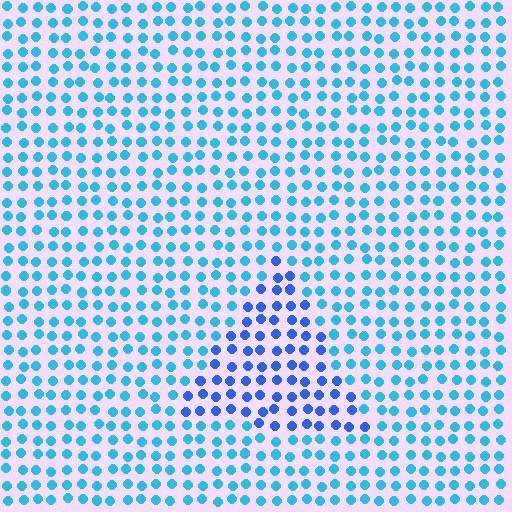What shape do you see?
I see a triangle.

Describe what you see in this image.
The image is filled with small cyan elements in a uniform arrangement. A triangle-shaped region is visible where the elements are tinted to a slightly different hue, forming a subtle color boundary.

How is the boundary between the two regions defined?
The boundary is defined purely by a slight shift in hue (about 30 degrees). Spacing, size, and orientation are identical on both sides.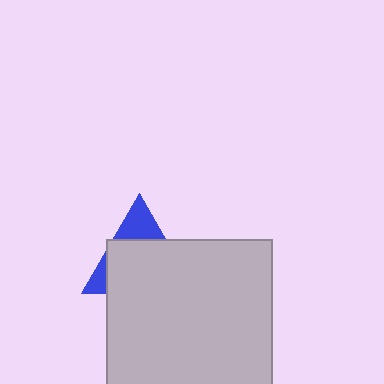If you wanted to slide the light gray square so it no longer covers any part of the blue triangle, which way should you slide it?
Slide it down — that is the most direct way to separate the two shapes.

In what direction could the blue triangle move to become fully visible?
The blue triangle could move up. That would shift it out from behind the light gray square entirely.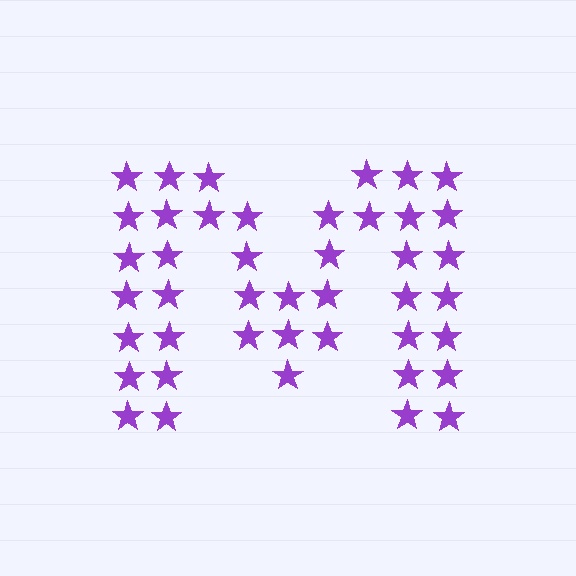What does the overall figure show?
The overall figure shows the letter M.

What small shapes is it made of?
It is made of small stars.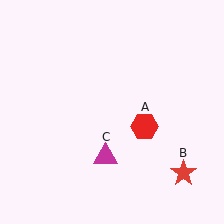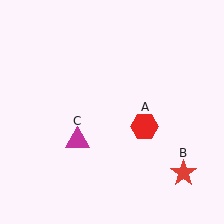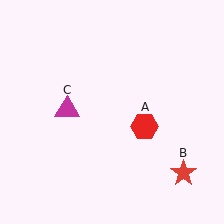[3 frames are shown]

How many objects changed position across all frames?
1 object changed position: magenta triangle (object C).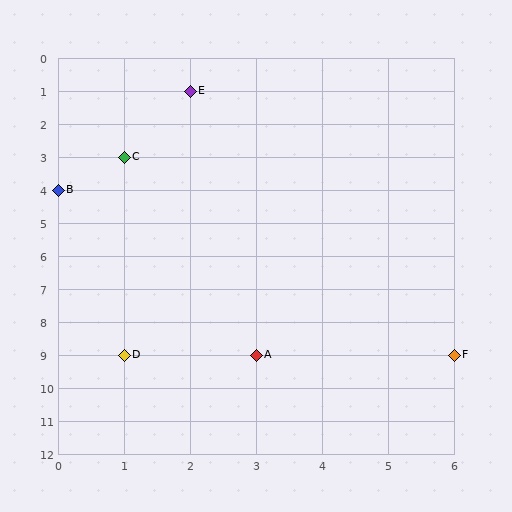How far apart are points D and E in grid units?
Points D and E are 1 column and 8 rows apart (about 8.1 grid units diagonally).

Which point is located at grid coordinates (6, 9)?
Point F is at (6, 9).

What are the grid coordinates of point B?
Point B is at grid coordinates (0, 4).